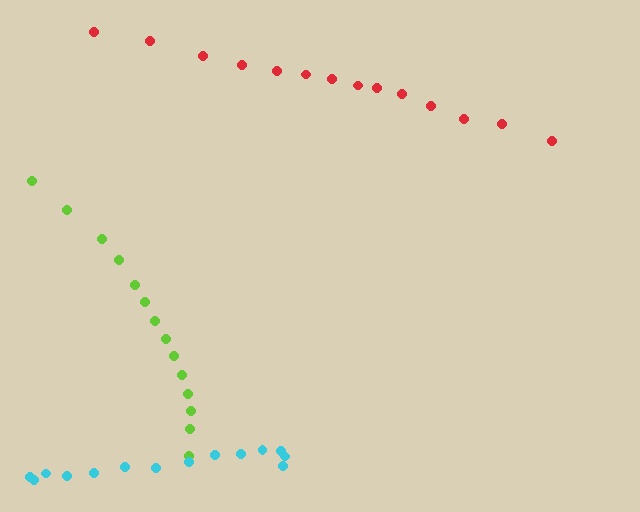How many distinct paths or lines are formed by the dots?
There are 3 distinct paths.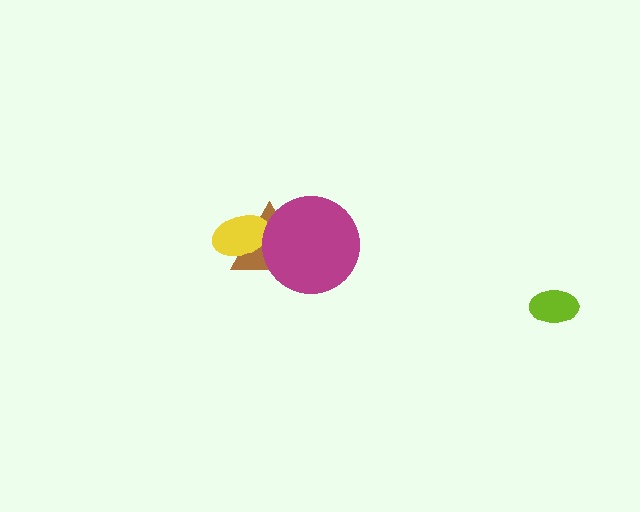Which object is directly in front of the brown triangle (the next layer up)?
The yellow ellipse is directly in front of the brown triangle.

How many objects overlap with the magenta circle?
1 object overlaps with the magenta circle.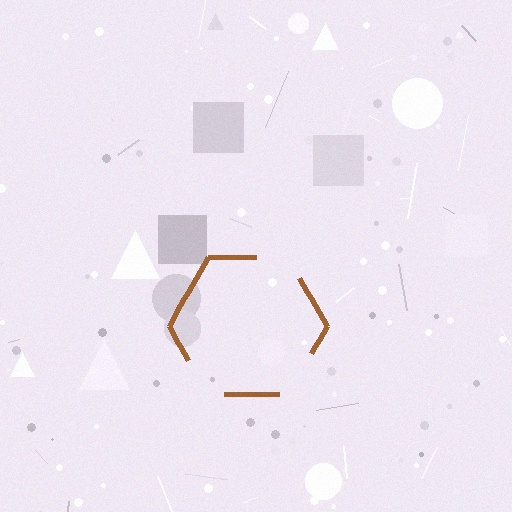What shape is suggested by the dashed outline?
The dashed outline suggests a hexagon.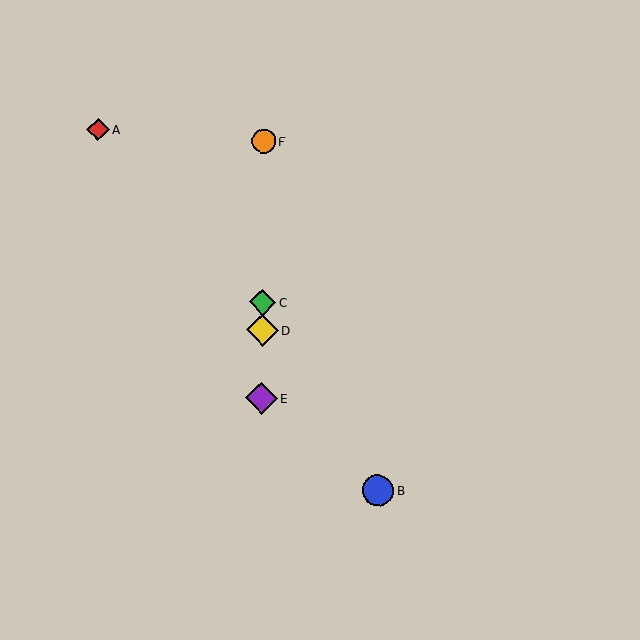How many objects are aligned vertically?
4 objects (C, D, E, F) are aligned vertically.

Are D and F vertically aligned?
Yes, both are at x≈262.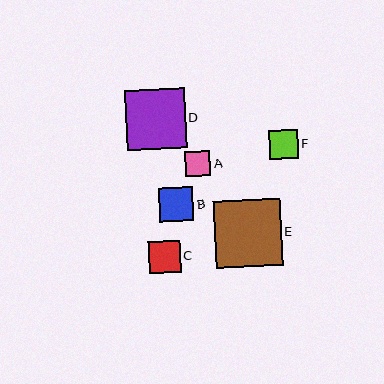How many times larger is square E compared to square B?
Square E is approximately 2.0 times the size of square B.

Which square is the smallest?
Square A is the smallest with a size of approximately 26 pixels.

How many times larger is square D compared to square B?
Square D is approximately 1.8 times the size of square B.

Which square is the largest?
Square E is the largest with a size of approximately 67 pixels.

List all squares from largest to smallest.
From largest to smallest: E, D, B, C, F, A.